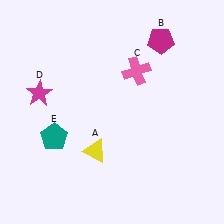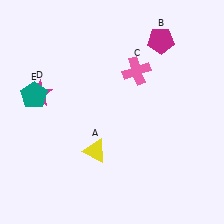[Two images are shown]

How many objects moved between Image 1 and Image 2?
1 object moved between the two images.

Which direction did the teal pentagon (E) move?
The teal pentagon (E) moved up.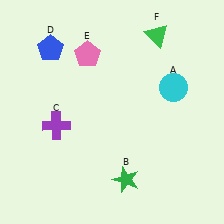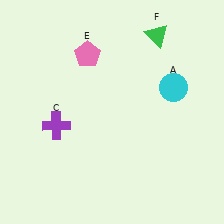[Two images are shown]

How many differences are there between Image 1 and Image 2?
There are 2 differences between the two images.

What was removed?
The green star (B), the blue pentagon (D) were removed in Image 2.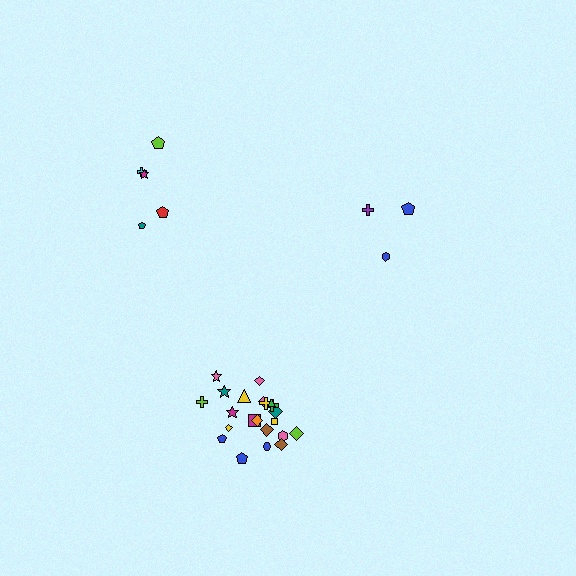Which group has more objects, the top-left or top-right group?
The top-left group.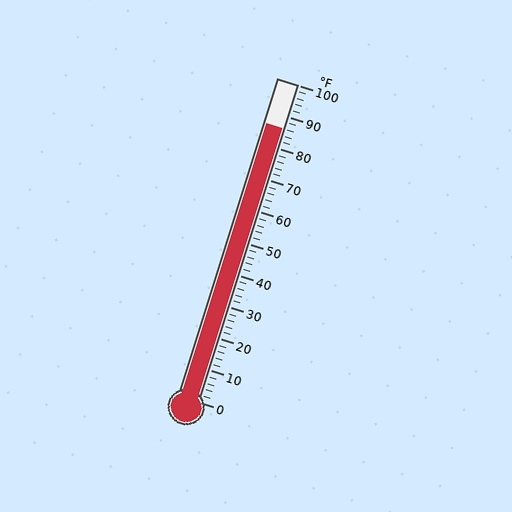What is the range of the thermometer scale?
The thermometer scale ranges from 0°F to 100°F.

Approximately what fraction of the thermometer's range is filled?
The thermometer is filled to approximately 85% of its range.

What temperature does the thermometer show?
The thermometer shows approximately 86°F.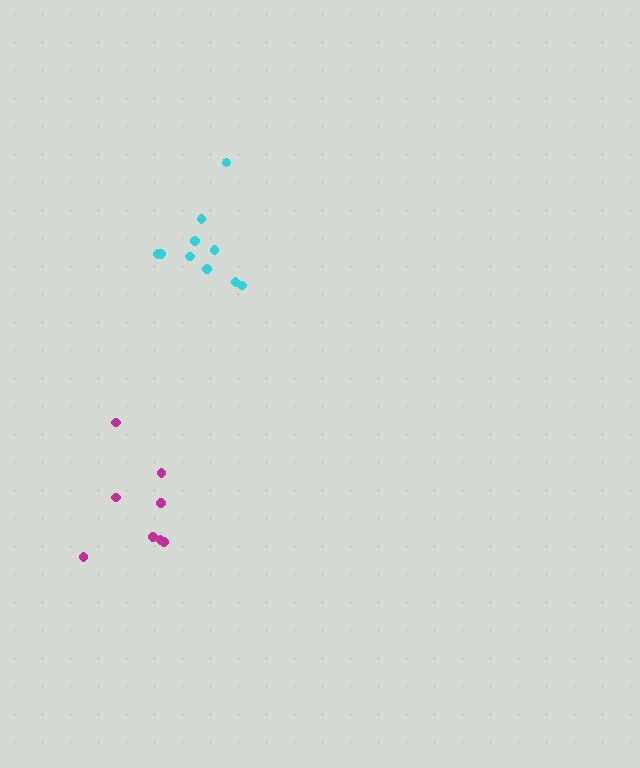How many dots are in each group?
Group 1: 10 dots, Group 2: 8 dots (18 total).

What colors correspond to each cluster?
The clusters are colored: cyan, magenta.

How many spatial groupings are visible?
There are 2 spatial groupings.